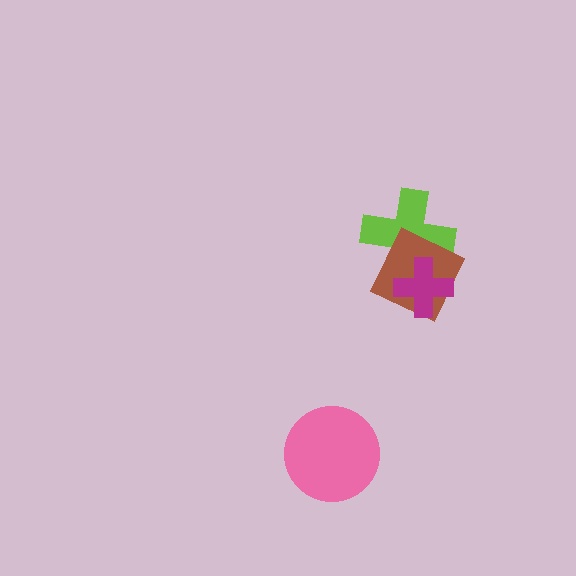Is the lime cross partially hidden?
Yes, it is partially covered by another shape.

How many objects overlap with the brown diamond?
2 objects overlap with the brown diamond.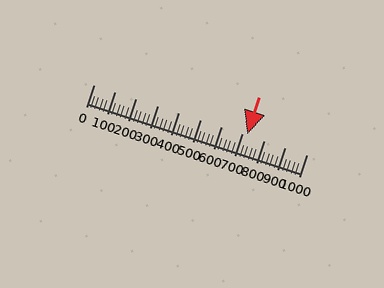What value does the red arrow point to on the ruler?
The red arrow points to approximately 720.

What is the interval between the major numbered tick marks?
The major tick marks are spaced 100 units apart.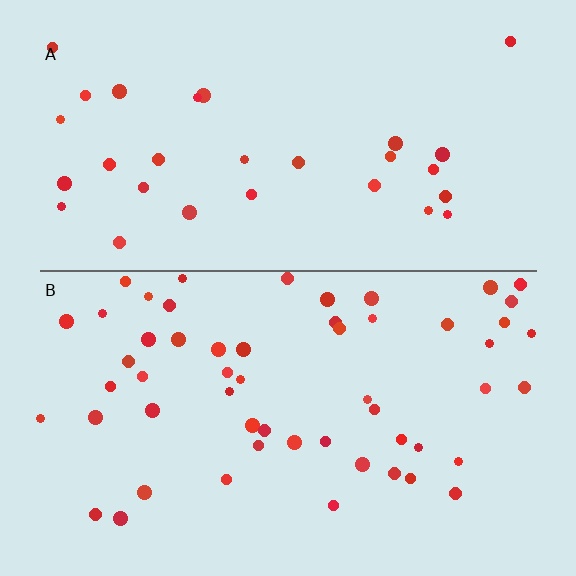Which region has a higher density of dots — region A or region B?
B (the bottom).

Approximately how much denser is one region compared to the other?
Approximately 1.8× — region B over region A.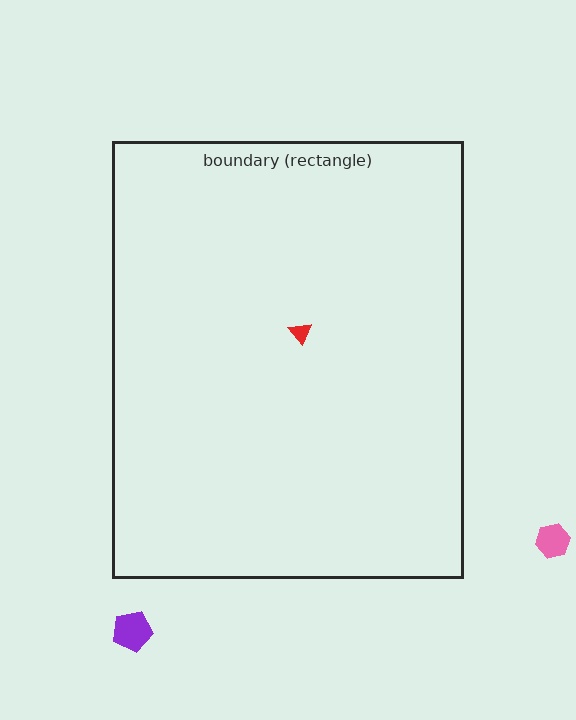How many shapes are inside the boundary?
1 inside, 2 outside.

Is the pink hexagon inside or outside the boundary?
Outside.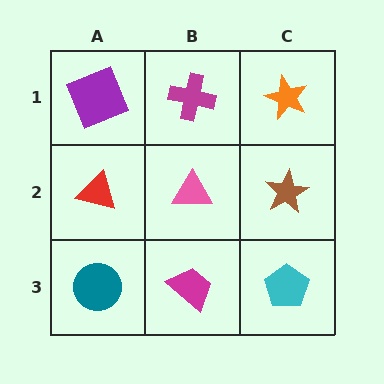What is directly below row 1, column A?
A red triangle.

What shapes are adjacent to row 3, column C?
A brown star (row 2, column C), a magenta trapezoid (row 3, column B).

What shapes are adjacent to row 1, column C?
A brown star (row 2, column C), a magenta cross (row 1, column B).